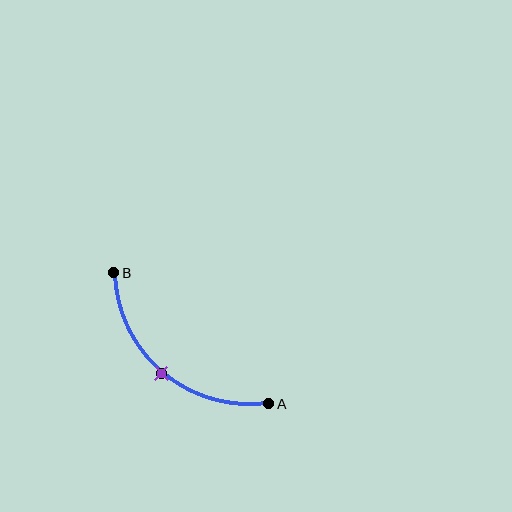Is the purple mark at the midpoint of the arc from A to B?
Yes. The purple mark lies on the arc at equal arc-length from both A and B — it is the arc midpoint.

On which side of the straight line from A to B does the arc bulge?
The arc bulges below and to the left of the straight line connecting A and B.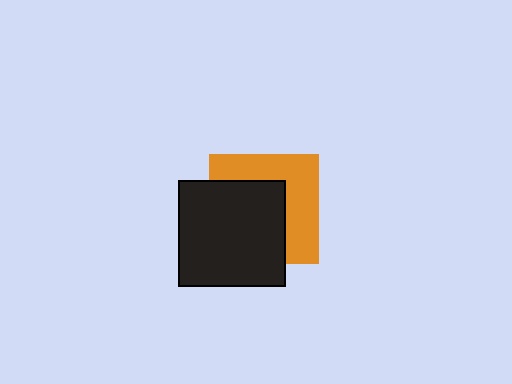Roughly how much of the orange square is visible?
About half of it is visible (roughly 47%).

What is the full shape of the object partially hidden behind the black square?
The partially hidden object is an orange square.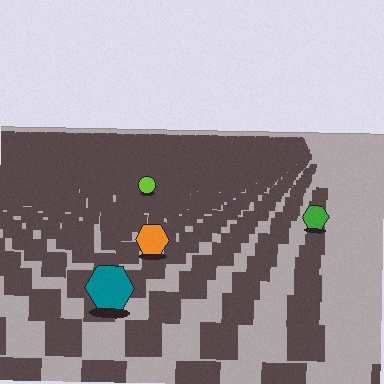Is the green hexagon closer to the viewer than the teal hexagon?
No. The teal hexagon is closer — you can tell from the texture gradient: the ground texture is coarser near it.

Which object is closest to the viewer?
The teal hexagon is closest. The texture marks near it are larger and more spread out.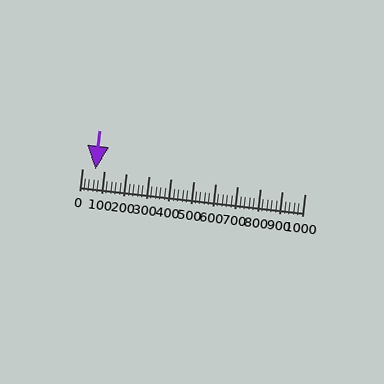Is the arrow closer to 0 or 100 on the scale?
The arrow is closer to 100.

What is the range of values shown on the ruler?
The ruler shows values from 0 to 1000.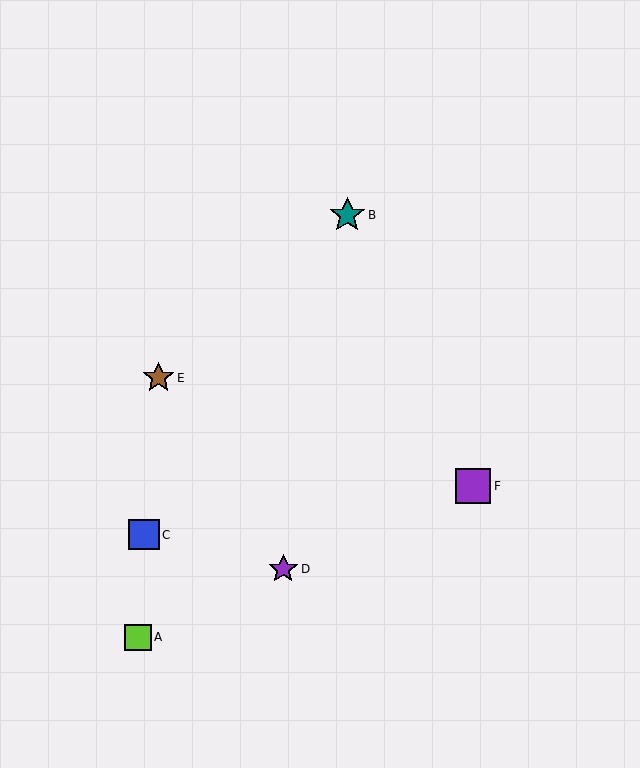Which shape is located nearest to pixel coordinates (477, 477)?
The purple square (labeled F) at (473, 486) is nearest to that location.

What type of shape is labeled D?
Shape D is a purple star.